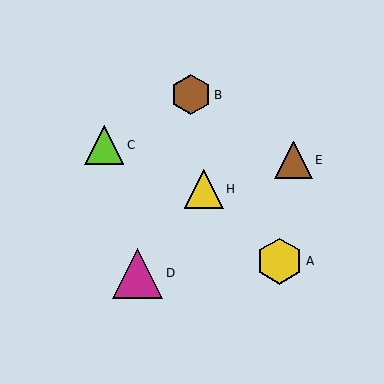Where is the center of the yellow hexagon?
The center of the yellow hexagon is at (280, 261).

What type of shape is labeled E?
Shape E is a brown triangle.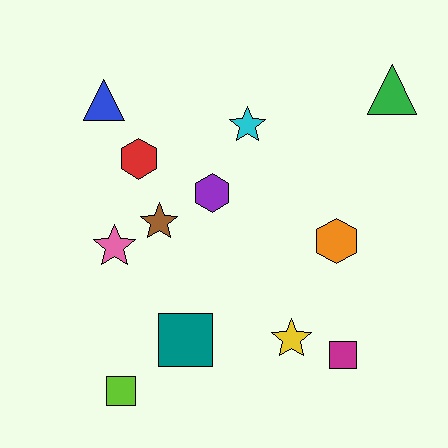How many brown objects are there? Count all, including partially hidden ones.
There is 1 brown object.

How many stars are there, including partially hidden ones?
There are 4 stars.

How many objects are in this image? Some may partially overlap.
There are 12 objects.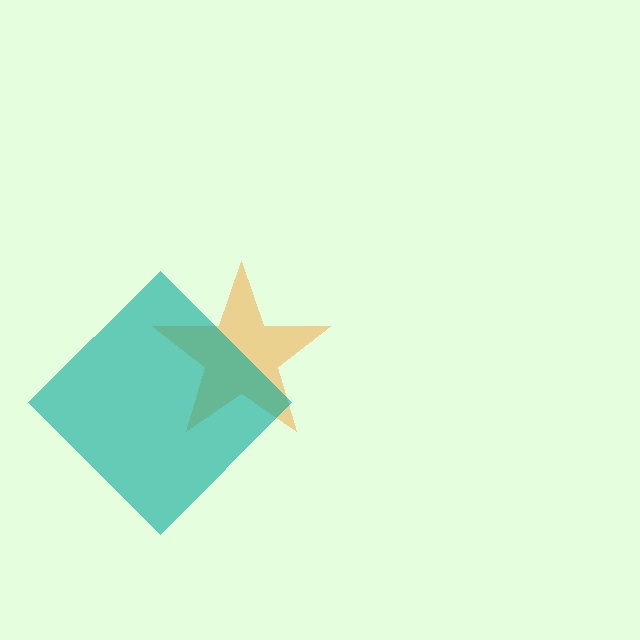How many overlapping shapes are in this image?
There are 2 overlapping shapes in the image.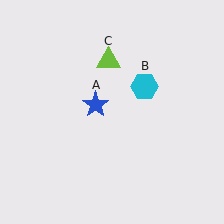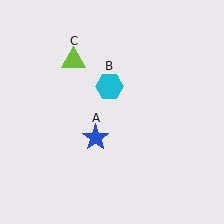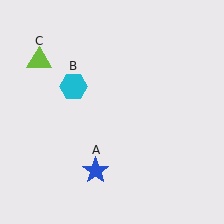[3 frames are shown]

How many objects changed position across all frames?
3 objects changed position: blue star (object A), cyan hexagon (object B), lime triangle (object C).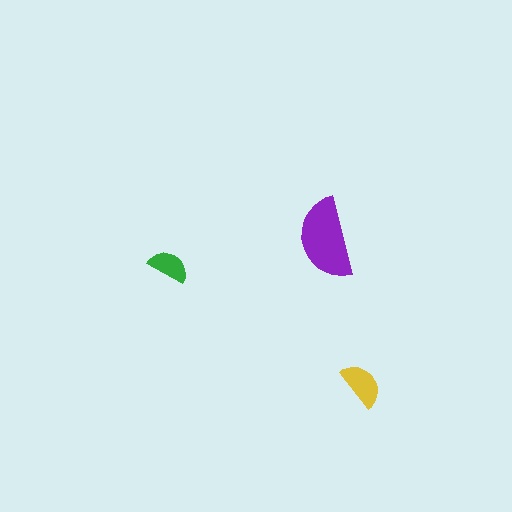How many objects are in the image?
There are 3 objects in the image.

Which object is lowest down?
The yellow semicircle is bottommost.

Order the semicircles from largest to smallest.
the purple one, the yellow one, the green one.